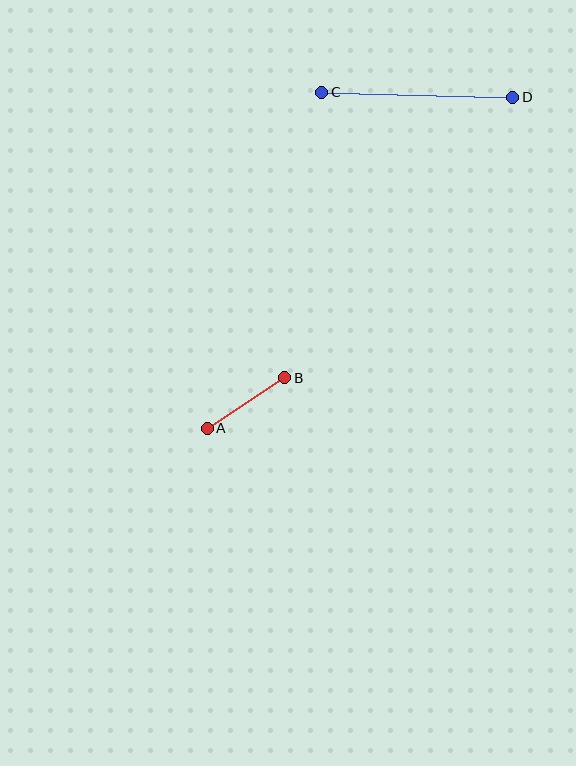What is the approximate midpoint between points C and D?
The midpoint is at approximately (417, 95) pixels.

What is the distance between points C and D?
The distance is approximately 191 pixels.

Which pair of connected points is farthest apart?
Points C and D are farthest apart.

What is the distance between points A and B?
The distance is approximately 92 pixels.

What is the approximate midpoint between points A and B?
The midpoint is at approximately (246, 403) pixels.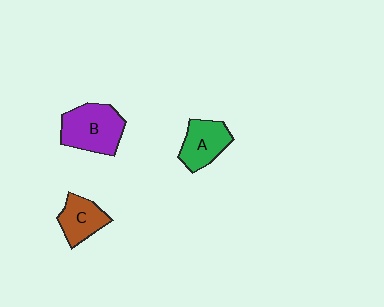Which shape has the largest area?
Shape B (purple).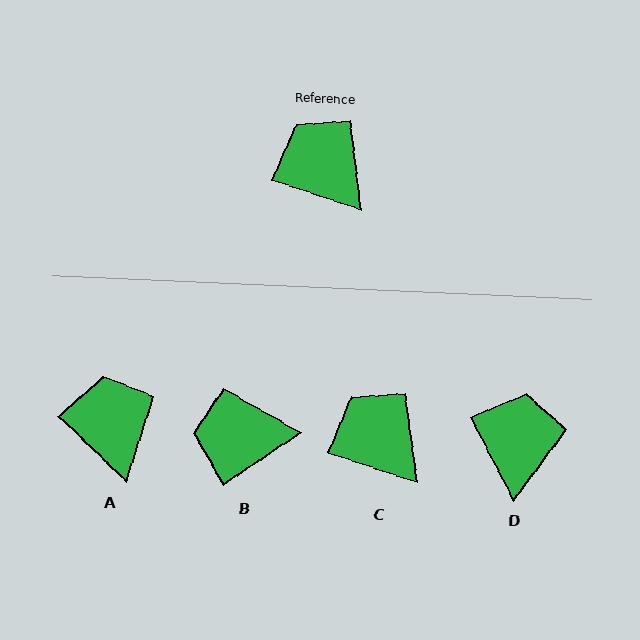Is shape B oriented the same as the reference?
No, it is off by about 53 degrees.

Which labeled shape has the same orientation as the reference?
C.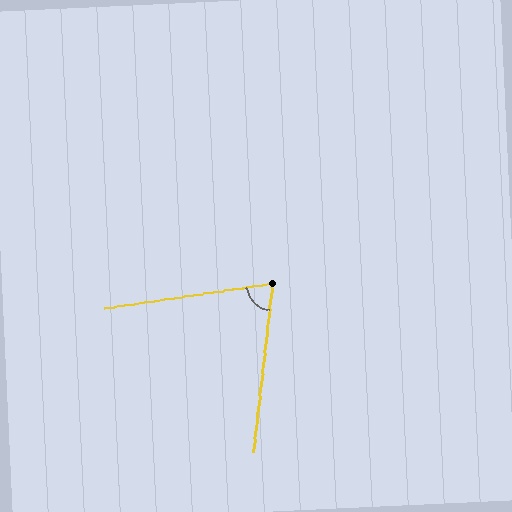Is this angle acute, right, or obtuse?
It is acute.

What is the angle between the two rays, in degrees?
Approximately 75 degrees.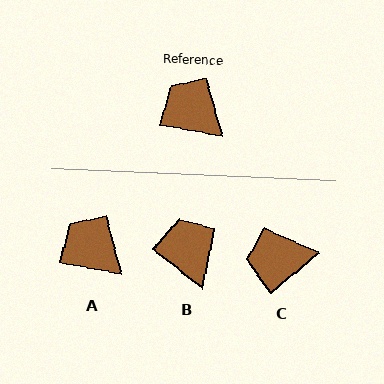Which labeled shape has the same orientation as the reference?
A.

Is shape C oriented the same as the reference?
No, it is off by about 50 degrees.